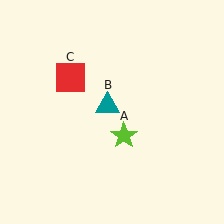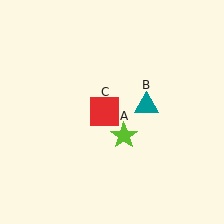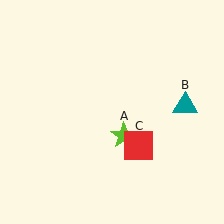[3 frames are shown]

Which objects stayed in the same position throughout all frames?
Lime star (object A) remained stationary.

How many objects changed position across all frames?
2 objects changed position: teal triangle (object B), red square (object C).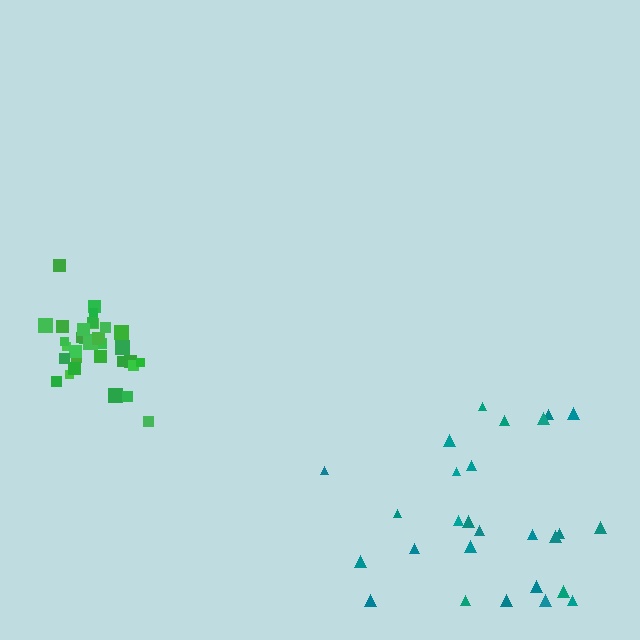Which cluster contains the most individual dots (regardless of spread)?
Green (34).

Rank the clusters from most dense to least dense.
green, teal.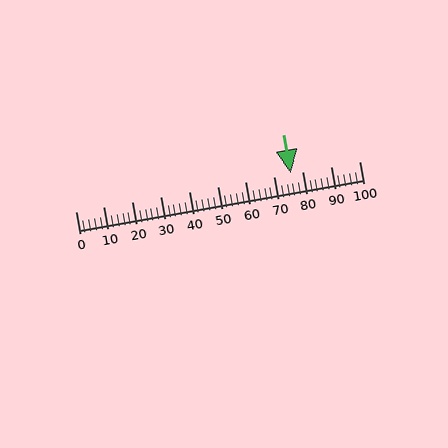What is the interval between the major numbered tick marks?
The major tick marks are spaced 10 units apart.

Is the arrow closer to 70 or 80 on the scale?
The arrow is closer to 80.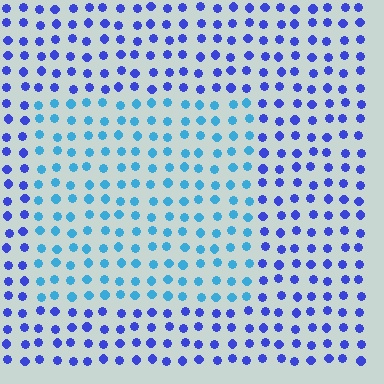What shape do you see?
I see a rectangle.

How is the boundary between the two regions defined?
The boundary is defined purely by a slight shift in hue (about 39 degrees). Spacing, size, and orientation are identical on both sides.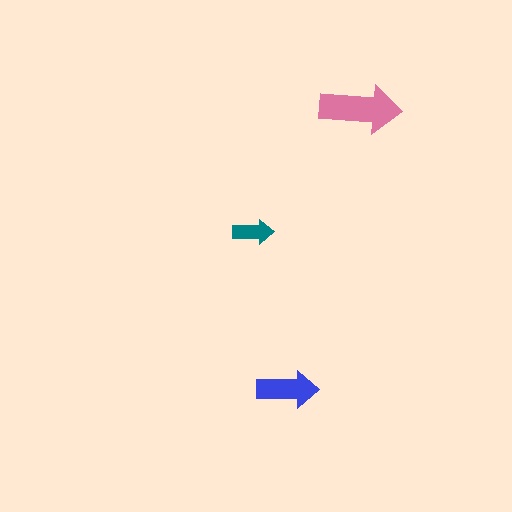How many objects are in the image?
There are 3 objects in the image.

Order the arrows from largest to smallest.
the pink one, the blue one, the teal one.